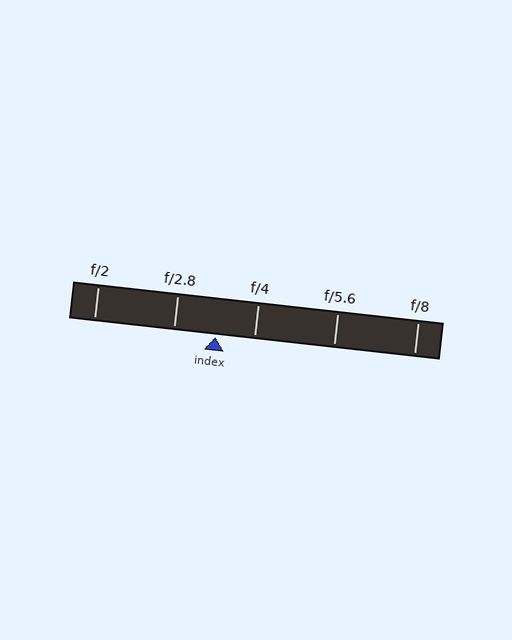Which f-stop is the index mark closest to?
The index mark is closest to f/4.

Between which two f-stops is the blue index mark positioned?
The index mark is between f/2.8 and f/4.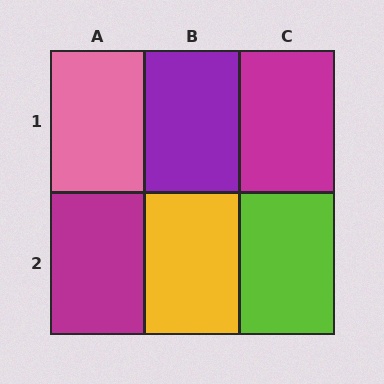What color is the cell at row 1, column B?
Purple.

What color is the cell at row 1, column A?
Pink.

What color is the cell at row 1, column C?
Magenta.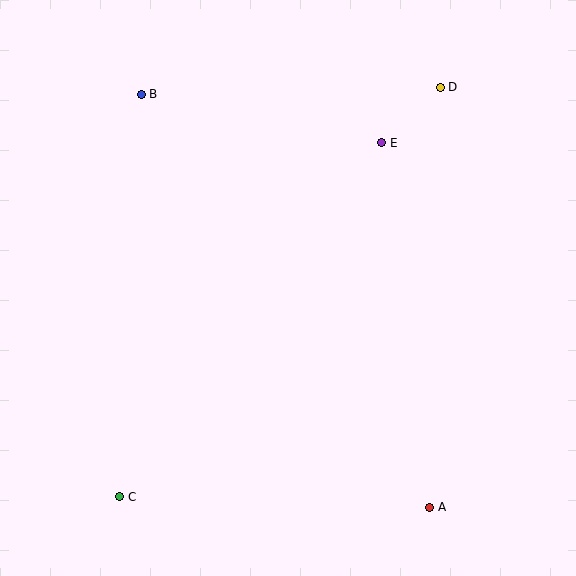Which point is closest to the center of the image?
Point E at (382, 143) is closest to the center.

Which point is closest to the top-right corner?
Point D is closest to the top-right corner.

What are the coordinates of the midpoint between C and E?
The midpoint between C and E is at (251, 320).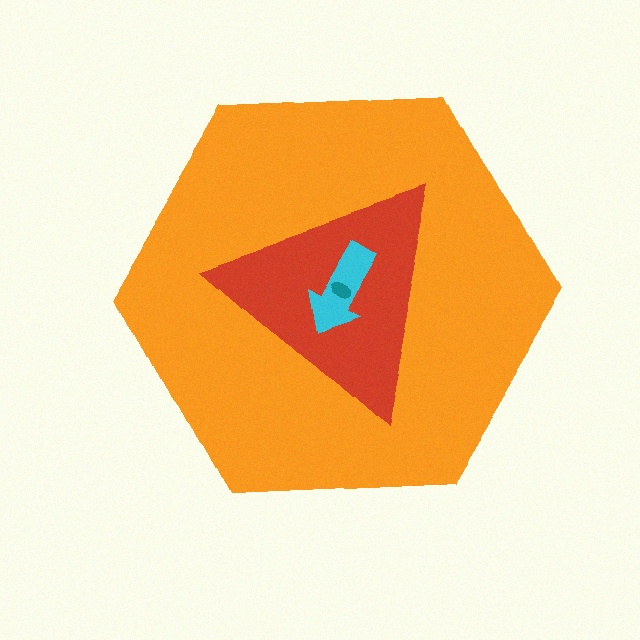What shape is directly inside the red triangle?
The cyan arrow.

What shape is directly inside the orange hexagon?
The red triangle.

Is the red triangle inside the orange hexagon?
Yes.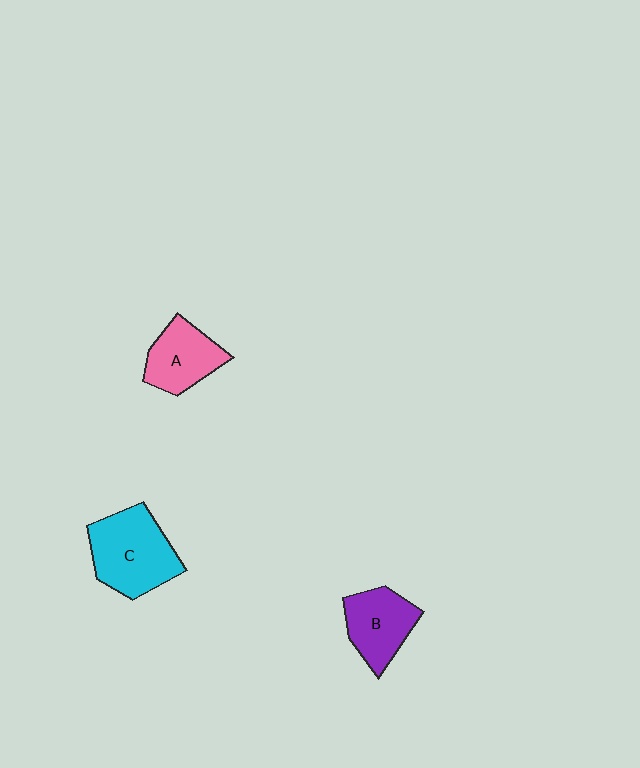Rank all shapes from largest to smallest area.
From largest to smallest: C (cyan), B (purple), A (pink).